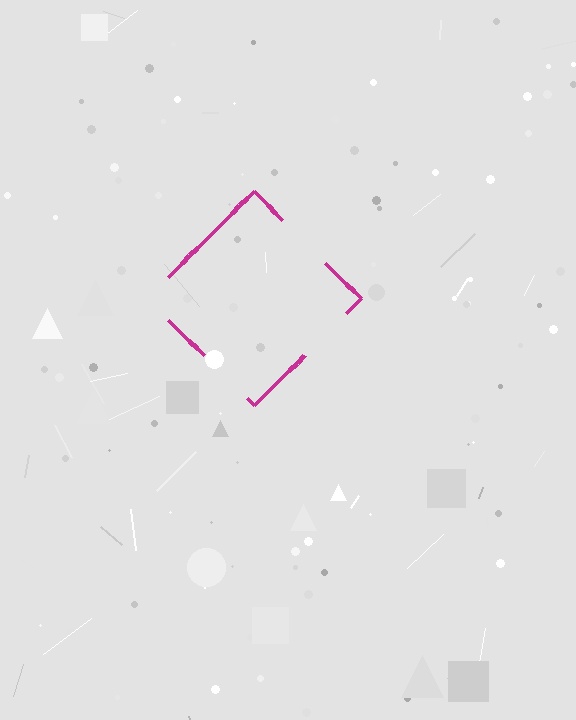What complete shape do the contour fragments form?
The contour fragments form a diamond.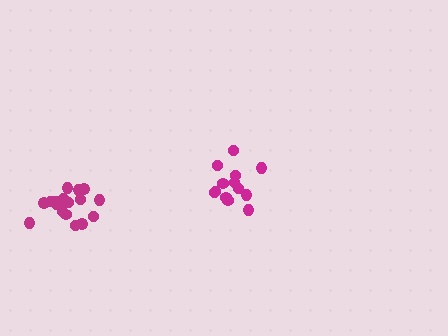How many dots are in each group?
Group 1: 13 dots, Group 2: 19 dots (32 total).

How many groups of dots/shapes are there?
There are 2 groups.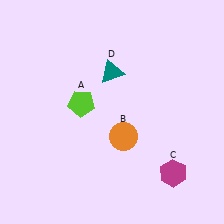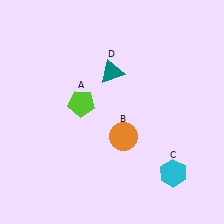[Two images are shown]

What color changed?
The hexagon (C) changed from magenta in Image 1 to cyan in Image 2.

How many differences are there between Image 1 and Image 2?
There is 1 difference between the two images.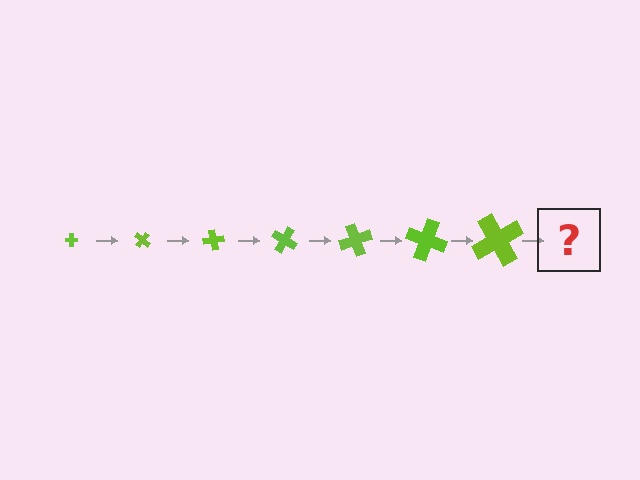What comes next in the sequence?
The next element should be a cross, larger than the previous one and rotated 280 degrees from the start.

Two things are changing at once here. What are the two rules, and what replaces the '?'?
The two rules are that the cross grows larger each step and it rotates 40 degrees each step. The '?' should be a cross, larger than the previous one and rotated 280 degrees from the start.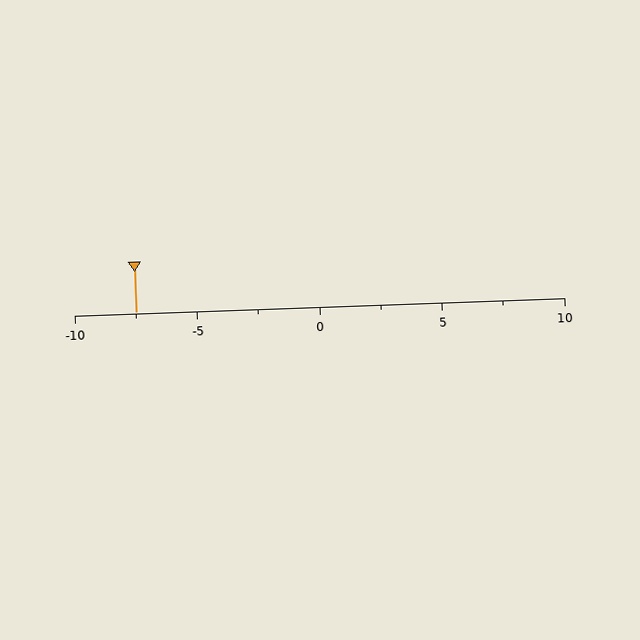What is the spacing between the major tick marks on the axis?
The major ticks are spaced 5 apart.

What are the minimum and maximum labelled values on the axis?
The axis runs from -10 to 10.